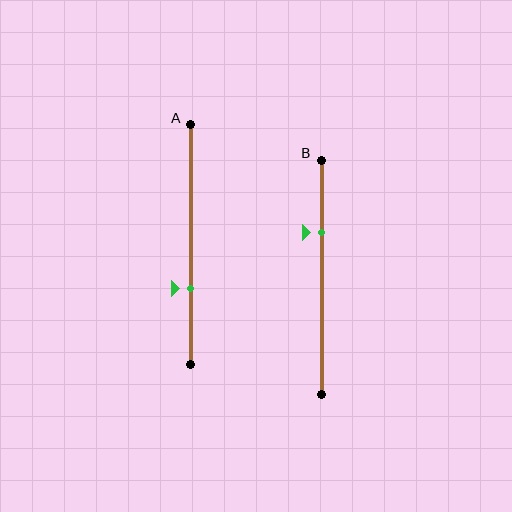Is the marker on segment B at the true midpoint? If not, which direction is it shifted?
No, the marker on segment B is shifted upward by about 19% of the segment length.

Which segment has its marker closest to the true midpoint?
Segment A has its marker closest to the true midpoint.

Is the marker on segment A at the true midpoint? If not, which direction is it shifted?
No, the marker on segment A is shifted downward by about 18% of the segment length.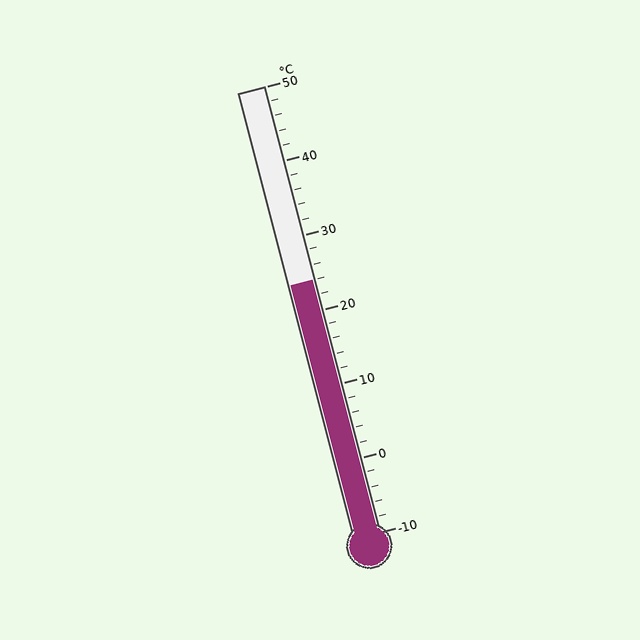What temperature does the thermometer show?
The thermometer shows approximately 24°C.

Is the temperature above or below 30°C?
The temperature is below 30°C.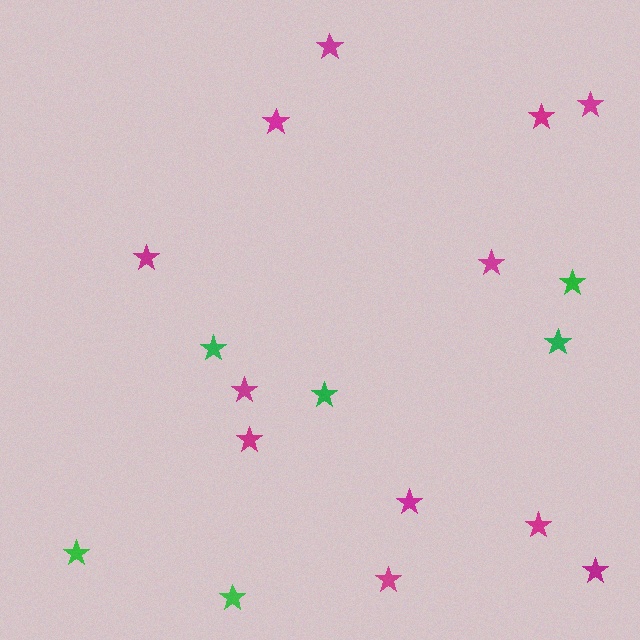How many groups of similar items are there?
There are 2 groups: one group of magenta stars (12) and one group of green stars (6).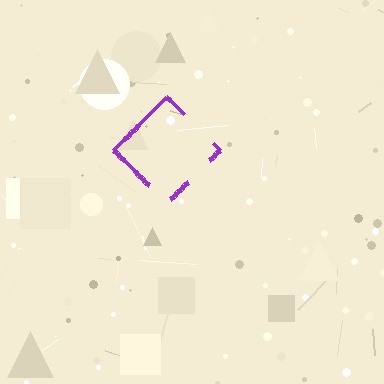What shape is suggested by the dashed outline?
The dashed outline suggests a diamond.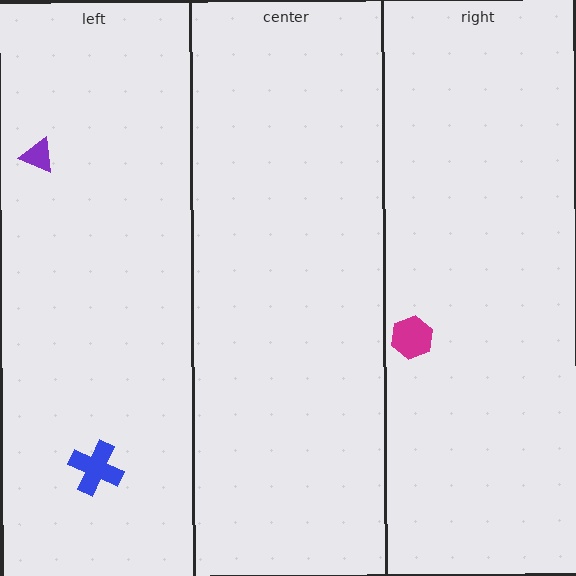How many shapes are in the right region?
1.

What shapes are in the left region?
The blue cross, the purple triangle.